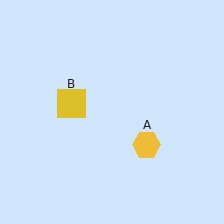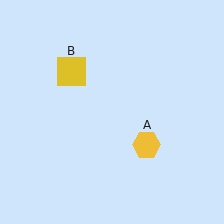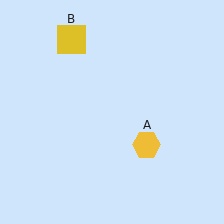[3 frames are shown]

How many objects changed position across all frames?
1 object changed position: yellow square (object B).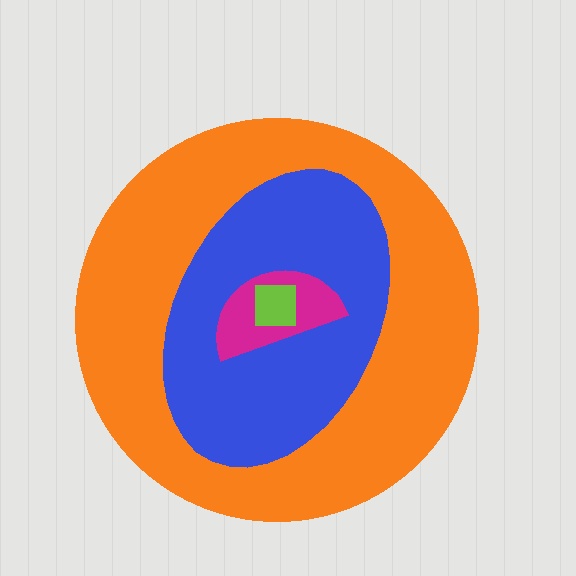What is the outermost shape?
The orange circle.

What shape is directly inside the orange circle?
The blue ellipse.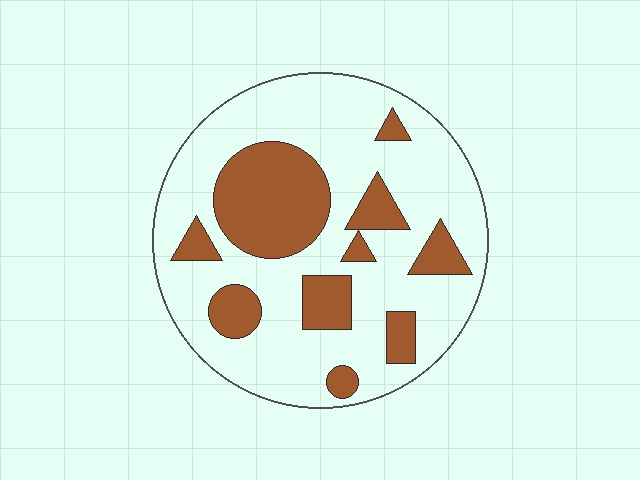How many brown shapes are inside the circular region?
10.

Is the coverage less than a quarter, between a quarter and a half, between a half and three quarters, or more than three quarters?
Between a quarter and a half.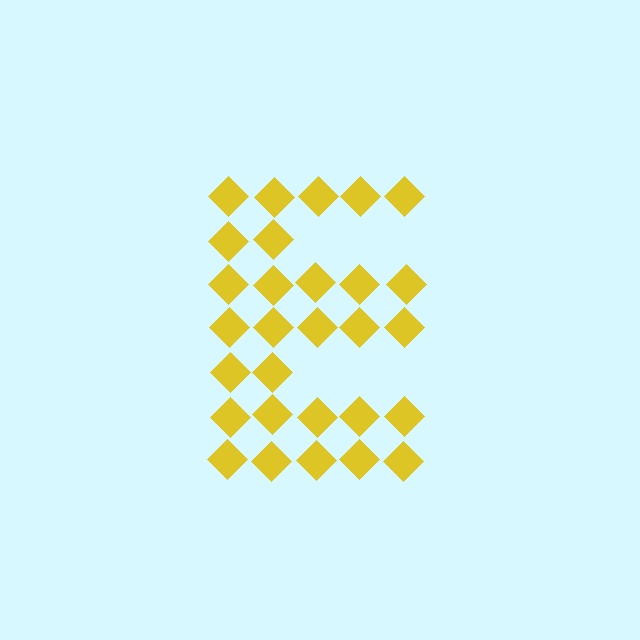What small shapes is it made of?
It is made of small diamonds.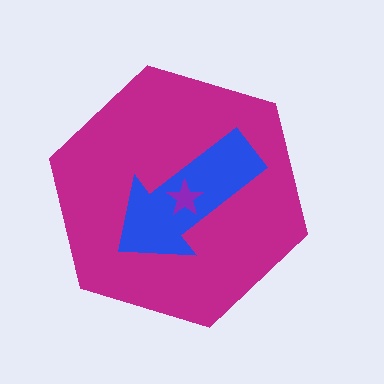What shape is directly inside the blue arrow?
The purple star.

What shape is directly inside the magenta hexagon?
The blue arrow.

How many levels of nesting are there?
3.